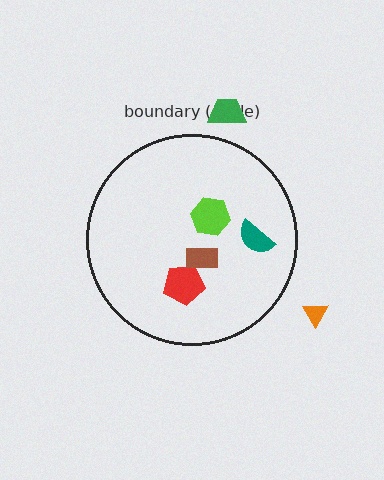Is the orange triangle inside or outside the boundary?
Outside.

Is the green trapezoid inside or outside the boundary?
Outside.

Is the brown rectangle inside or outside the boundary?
Inside.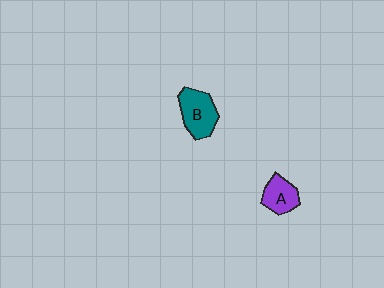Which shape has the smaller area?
Shape A (purple).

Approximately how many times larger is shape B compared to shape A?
Approximately 1.4 times.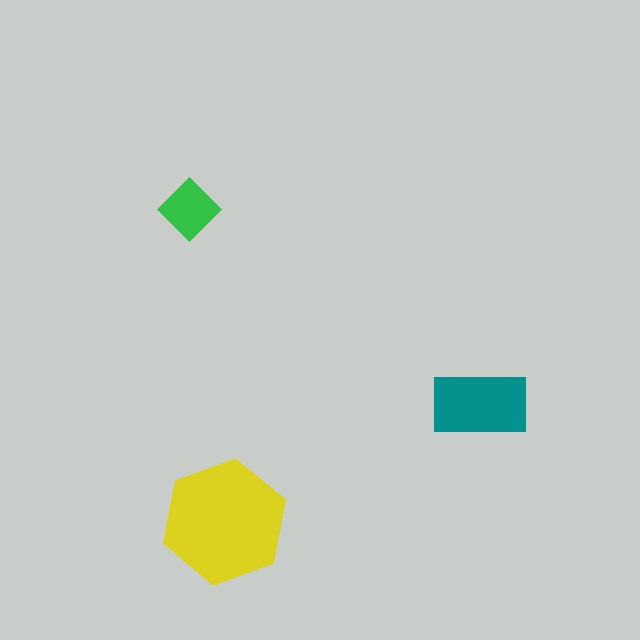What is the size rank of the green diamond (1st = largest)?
3rd.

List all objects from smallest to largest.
The green diamond, the teal rectangle, the yellow hexagon.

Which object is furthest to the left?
The green diamond is leftmost.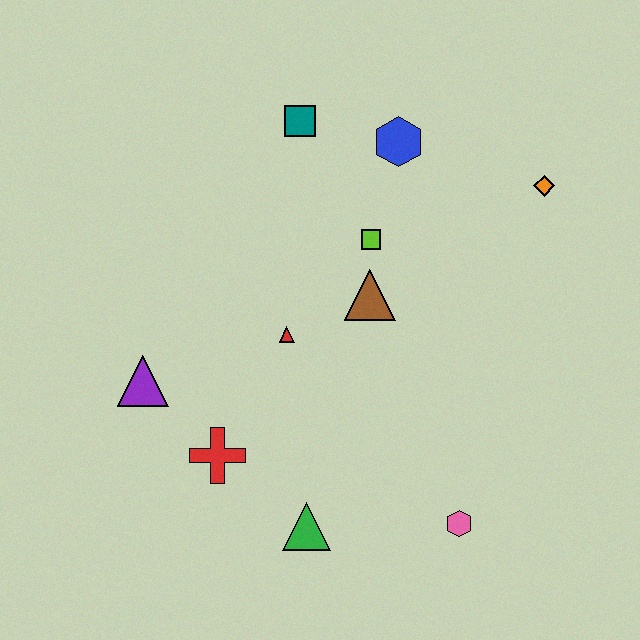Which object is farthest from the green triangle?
The orange diamond is farthest from the green triangle.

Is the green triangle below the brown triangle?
Yes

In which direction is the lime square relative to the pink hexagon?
The lime square is above the pink hexagon.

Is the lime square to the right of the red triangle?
Yes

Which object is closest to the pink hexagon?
The green triangle is closest to the pink hexagon.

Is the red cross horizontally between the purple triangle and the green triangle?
Yes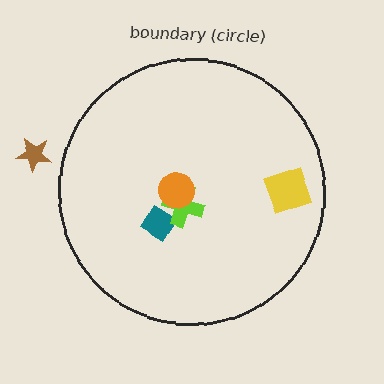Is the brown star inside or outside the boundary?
Outside.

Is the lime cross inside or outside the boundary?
Inside.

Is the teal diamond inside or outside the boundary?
Inside.